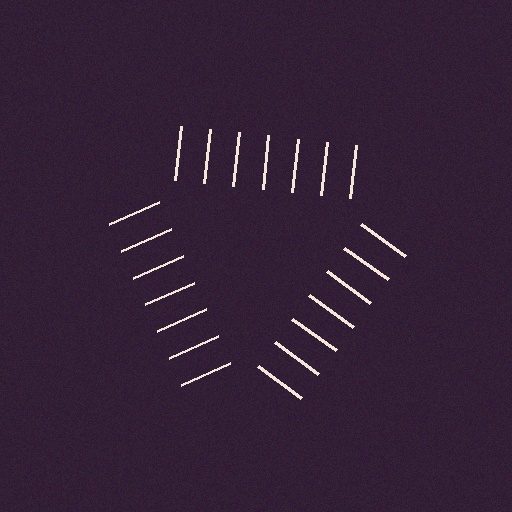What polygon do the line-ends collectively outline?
An illusory triangle — the line segments terminate on its edges but no continuous stroke is drawn.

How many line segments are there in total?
21 — 7 along each of the 3 edges.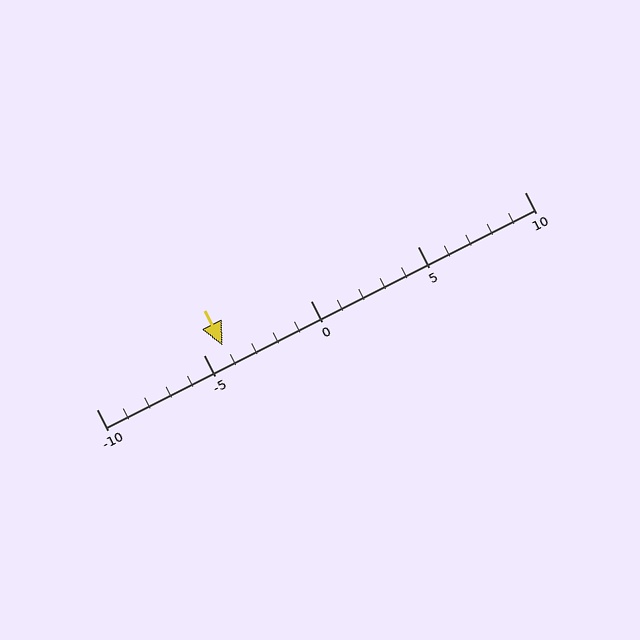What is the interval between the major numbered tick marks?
The major tick marks are spaced 5 units apart.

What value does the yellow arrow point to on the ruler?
The yellow arrow points to approximately -4.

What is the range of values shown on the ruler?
The ruler shows values from -10 to 10.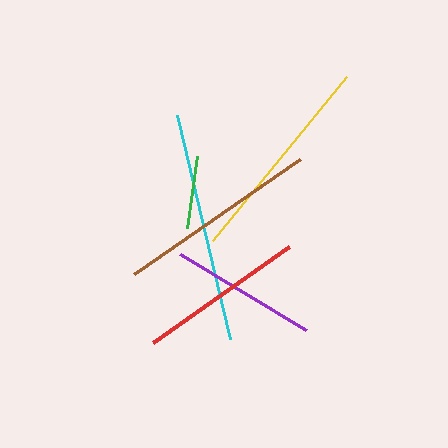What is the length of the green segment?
The green segment is approximately 73 pixels long.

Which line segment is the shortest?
The green line is the shortest at approximately 73 pixels.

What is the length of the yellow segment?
The yellow segment is approximately 212 pixels long.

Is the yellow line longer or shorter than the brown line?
The yellow line is longer than the brown line.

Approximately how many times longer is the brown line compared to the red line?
The brown line is approximately 1.2 times the length of the red line.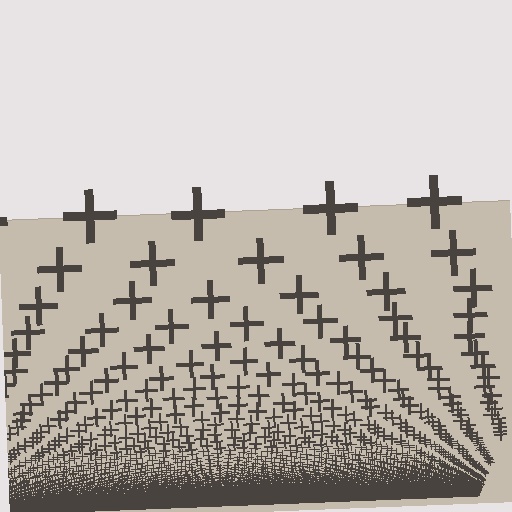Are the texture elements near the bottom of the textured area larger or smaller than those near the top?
Smaller. The gradient is inverted — elements near the bottom are smaller and denser.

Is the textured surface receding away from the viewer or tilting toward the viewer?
The surface appears to tilt toward the viewer. Texture elements get larger and sparser toward the top.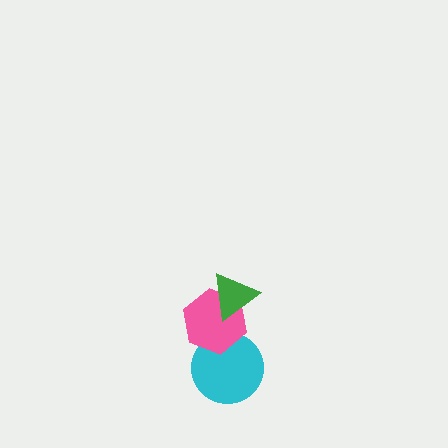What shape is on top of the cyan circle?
The pink hexagon is on top of the cyan circle.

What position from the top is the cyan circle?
The cyan circle is 3rd from the top.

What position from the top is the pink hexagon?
The pink hexagon is 2nd from the top.